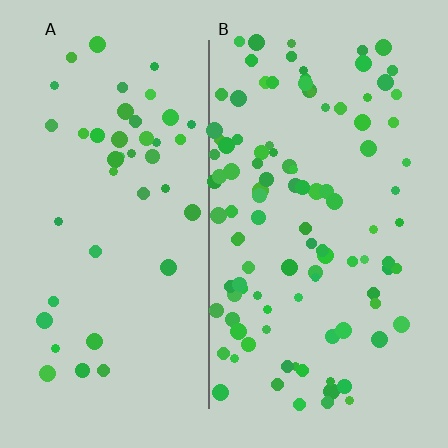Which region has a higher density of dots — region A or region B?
B (the right).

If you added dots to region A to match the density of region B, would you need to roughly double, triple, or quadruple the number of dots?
Approximately double.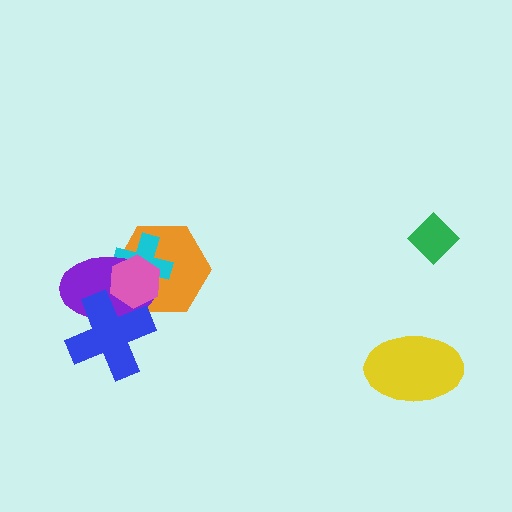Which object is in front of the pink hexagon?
The blue cross is in front of the pink hexagon.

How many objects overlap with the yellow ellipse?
0 objects overlap with the yellow ellipse.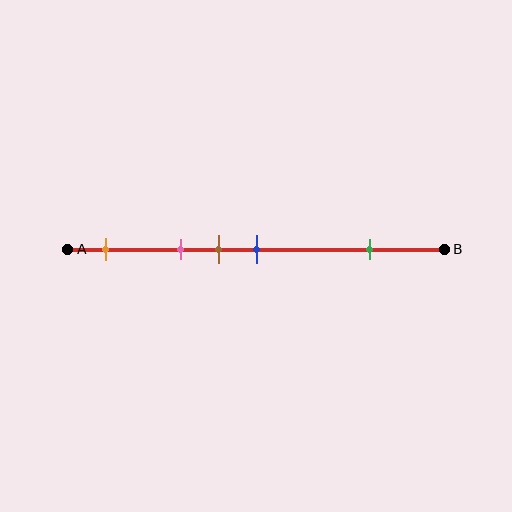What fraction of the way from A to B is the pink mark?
The pink mark is approximately 30% (0.3) of the way from A to B.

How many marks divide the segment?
There are 5 marks dividing the segment.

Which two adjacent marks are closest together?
The brown and blue marks are the closest adjacent pair.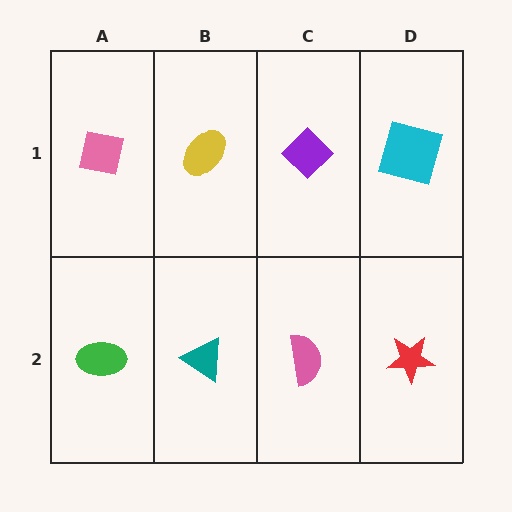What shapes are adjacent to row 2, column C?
A purple diamond (row 1, column C), a teal triangle (row 2, column B), a red star (row 2, column D).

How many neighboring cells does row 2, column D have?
2.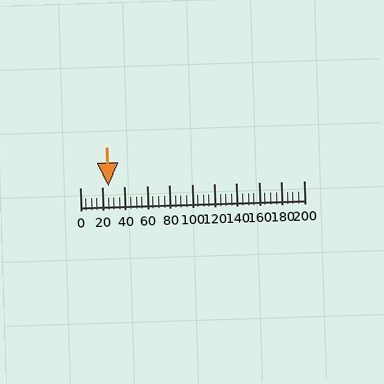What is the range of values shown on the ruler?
The ruler shows values from 0 to 200.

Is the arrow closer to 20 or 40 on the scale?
The arrow is closer to 20.